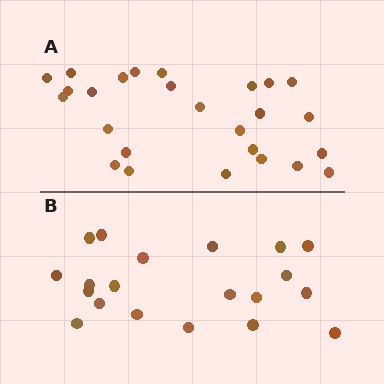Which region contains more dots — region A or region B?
Region A (the top region) has more dots.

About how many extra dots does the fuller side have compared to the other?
Region A has about 6 more dots than region B.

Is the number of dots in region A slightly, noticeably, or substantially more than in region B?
Region A has noticeably more, but not dramatically so. The ratio is roughly 1.3 to 1.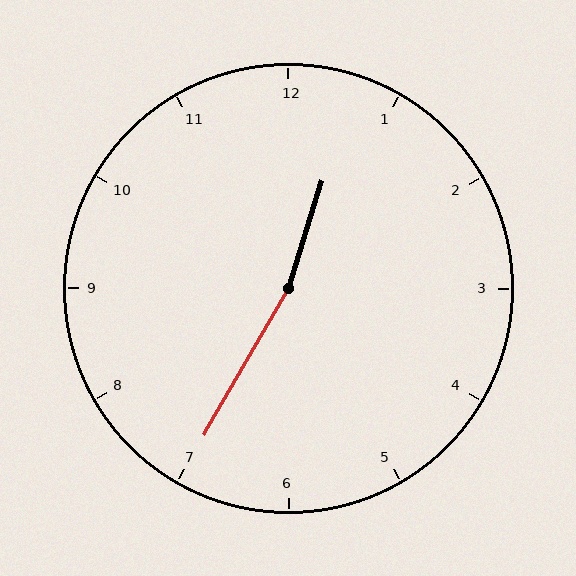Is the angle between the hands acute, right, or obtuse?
It is obtuse.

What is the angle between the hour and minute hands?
Approximately 168 degrees.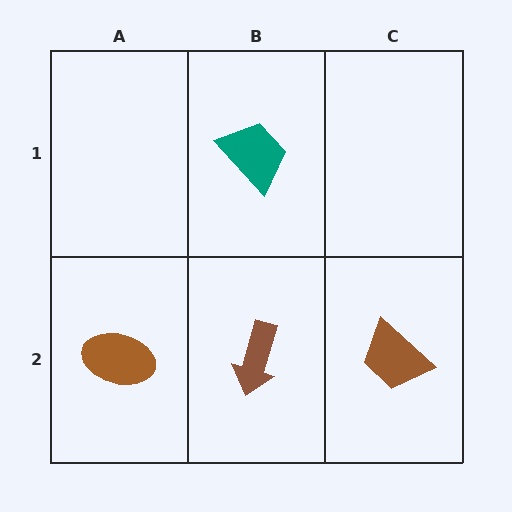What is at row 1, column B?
A teal trapezoid.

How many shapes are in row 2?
3 shapes.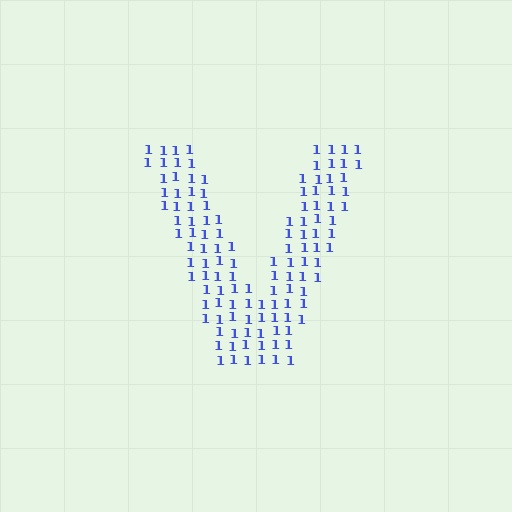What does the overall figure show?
The overall figure shows the letter V.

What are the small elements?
The small elements are digit 1's.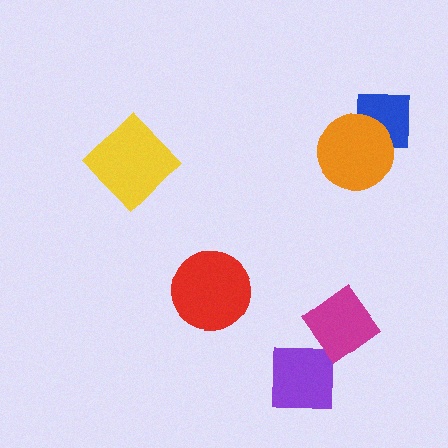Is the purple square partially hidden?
No, no other shape covers it.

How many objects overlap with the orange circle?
1 object overlaps with the orange circle.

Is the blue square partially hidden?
Yes, it is partially covered by another shape.